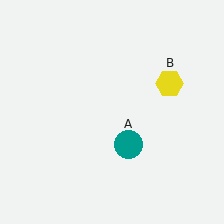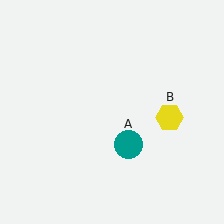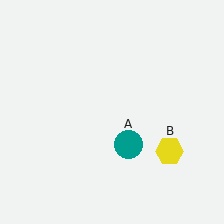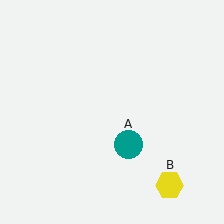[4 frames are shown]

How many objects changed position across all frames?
1 object changed position: yellow hexagon (object B).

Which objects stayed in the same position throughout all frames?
Teal circle (object A) remained stationary.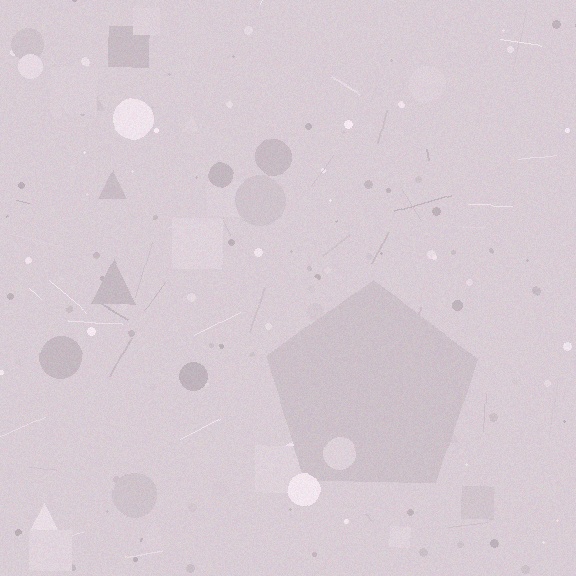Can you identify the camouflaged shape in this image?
The camouflaged shape is a pentagon.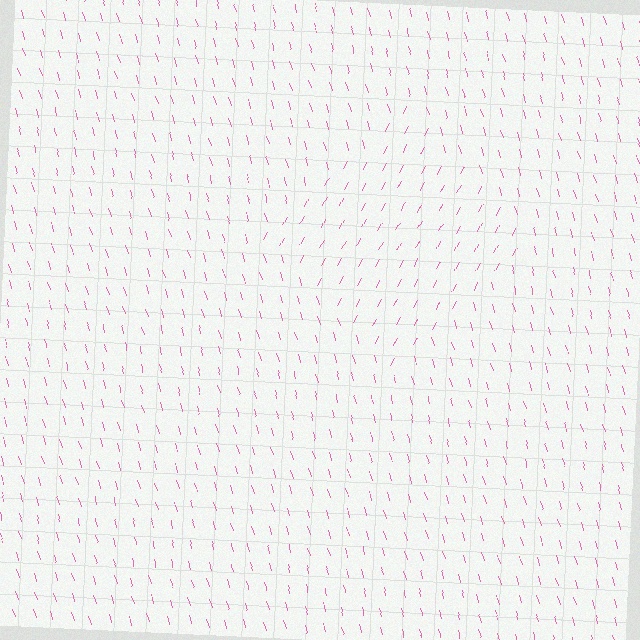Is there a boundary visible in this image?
Yes, there is a texture boundary formed by a change in line orientation.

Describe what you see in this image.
The image is filled with small pink line segments. A diamond region in the image has lines oriented differently from the surrounding lines, creating a visible texture boundary.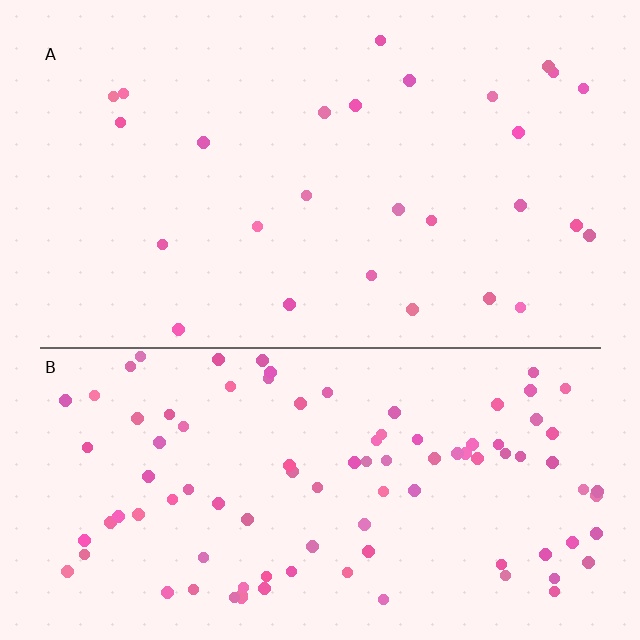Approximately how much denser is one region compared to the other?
Approximately 3.6× — region B over region A.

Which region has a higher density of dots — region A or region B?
B (the bottom).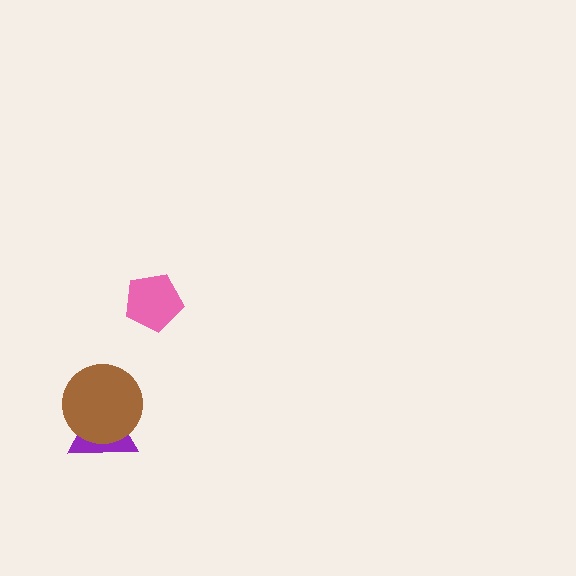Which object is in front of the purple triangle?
The brown circle is in front of the purple triangle.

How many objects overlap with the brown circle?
1 object overlaps with the brown circle.